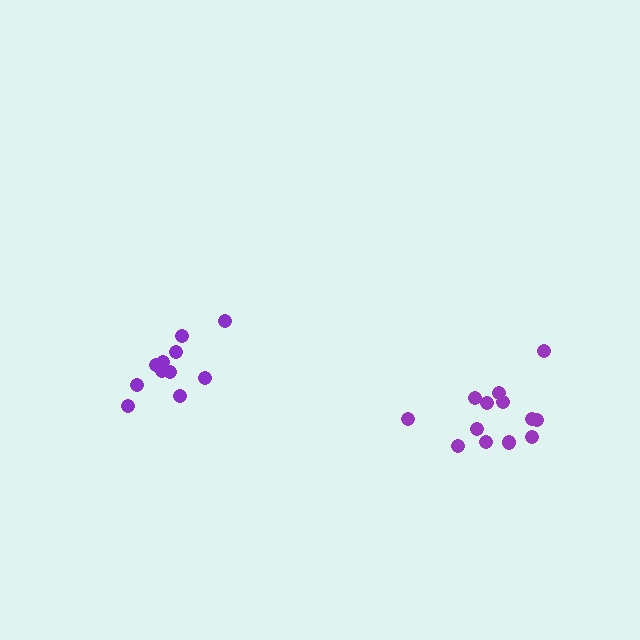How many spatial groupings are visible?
There are 2 spatial groupings.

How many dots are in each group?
Group 1: 13 dots, Group 2: 11 dots (24 total).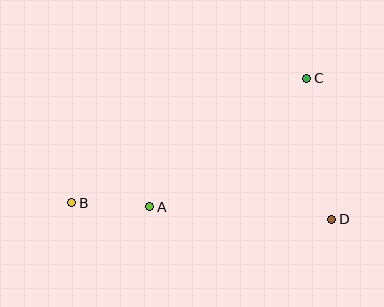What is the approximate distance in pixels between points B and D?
The distance between B and D is approximately 261 pixels.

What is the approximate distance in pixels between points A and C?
The distance between A and C is approximately 203 pixels.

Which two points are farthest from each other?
Points B and C are farthest from each other.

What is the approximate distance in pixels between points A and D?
The distance between A and D is approximately 183 pixels.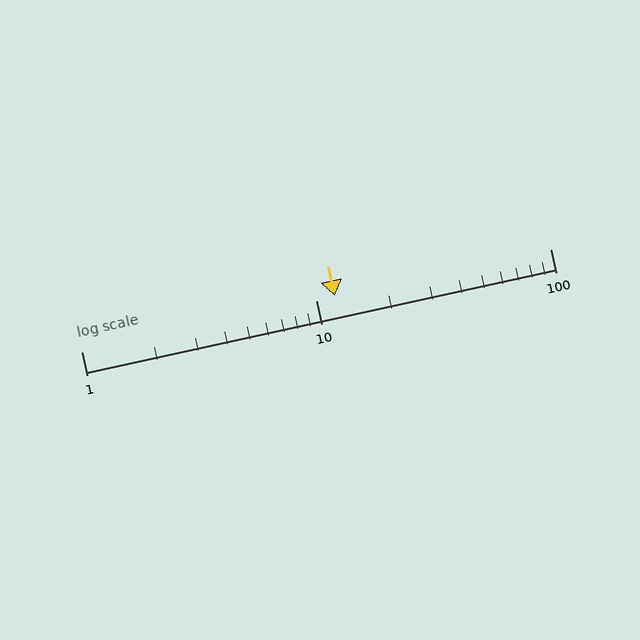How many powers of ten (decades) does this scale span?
The scale spans 2 decades, from 1 to 100.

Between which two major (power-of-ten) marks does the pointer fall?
The pointer is between 10 and 100.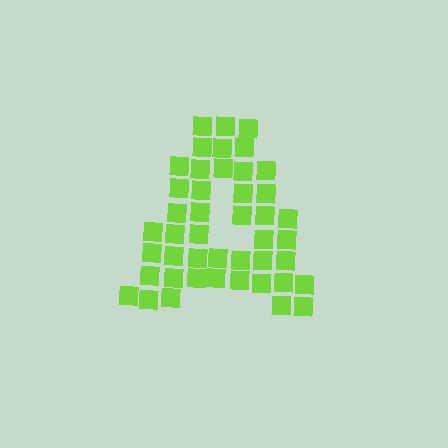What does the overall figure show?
The overall figure shows the letter A.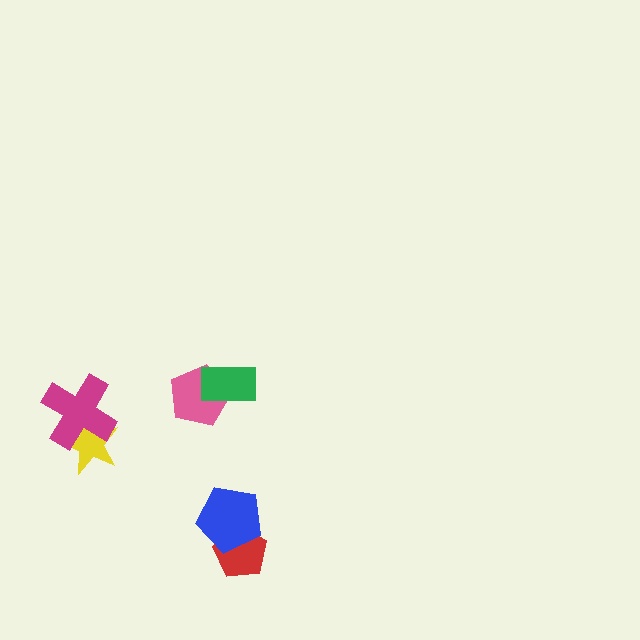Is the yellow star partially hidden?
Yes, it is partially covered by another shape.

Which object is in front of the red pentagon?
The blue pentagon is in front of the red pentagon.